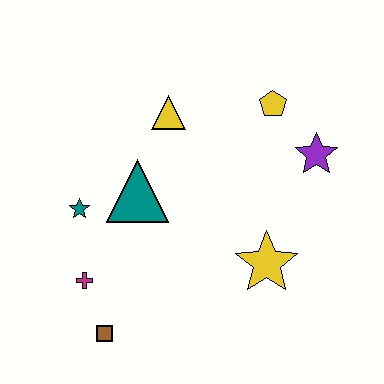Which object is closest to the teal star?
The teal triangle is closest to the teal star.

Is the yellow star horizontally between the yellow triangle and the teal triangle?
No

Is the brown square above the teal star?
No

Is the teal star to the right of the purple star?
No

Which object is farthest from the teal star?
The purple star is farthest from the teal star.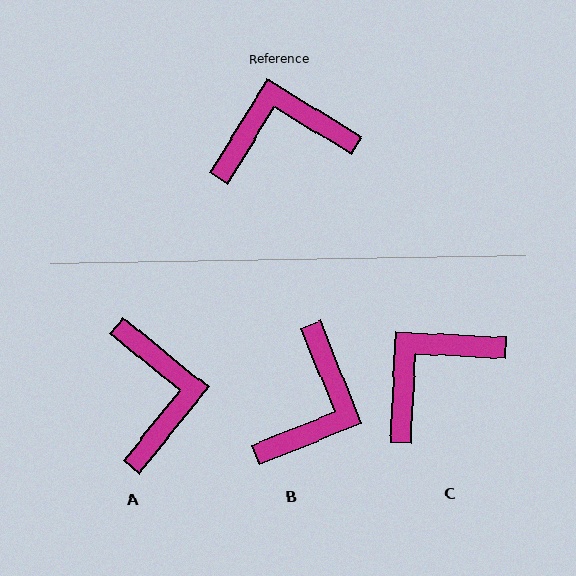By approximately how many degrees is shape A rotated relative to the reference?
Approximately 98 degrees clockwise.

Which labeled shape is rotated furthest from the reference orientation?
B, about 126 degrees away.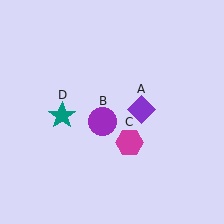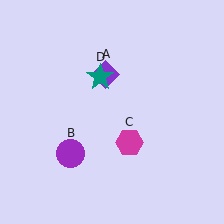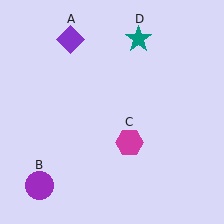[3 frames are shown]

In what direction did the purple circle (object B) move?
The purple circle (object B) moved down and to the left.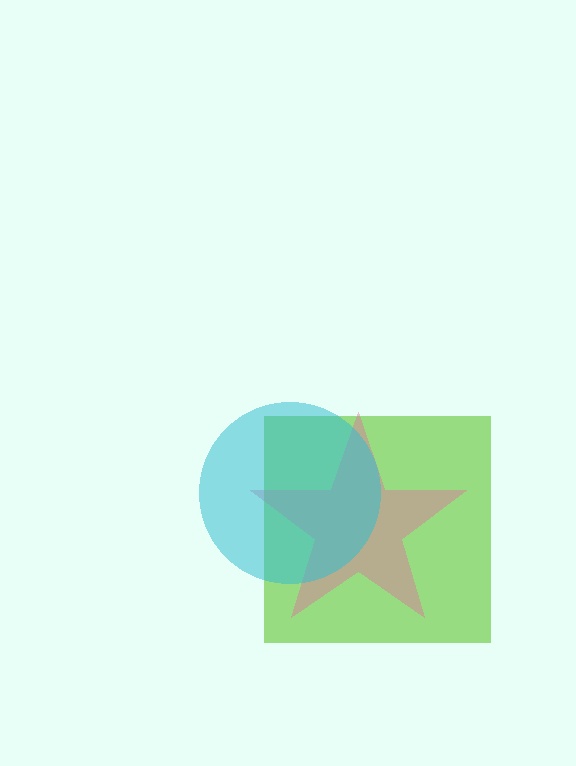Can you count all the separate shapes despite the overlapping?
Yes, there are 3 separate shapes.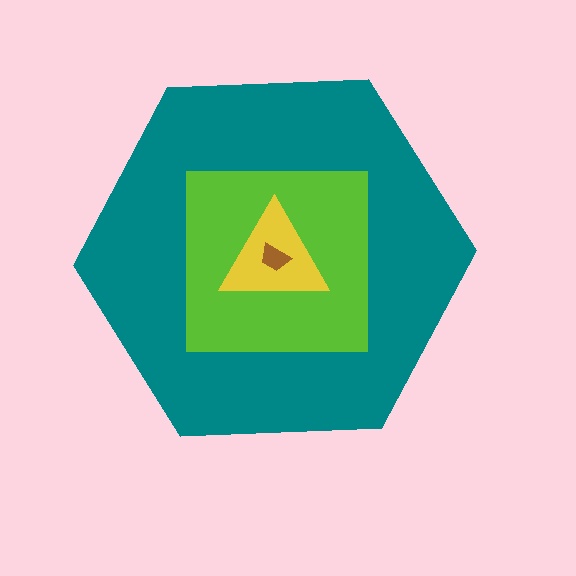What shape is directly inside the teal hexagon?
The lime square.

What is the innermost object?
The brown trapezoid.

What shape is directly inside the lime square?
The yellow triangle.